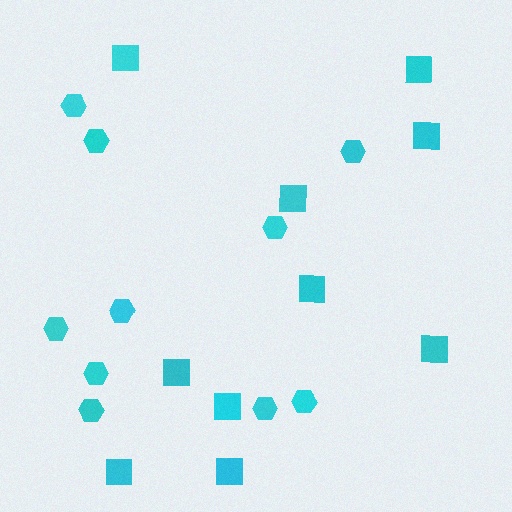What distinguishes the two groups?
There are 2 groups: one group of squares (10) and one group of hexagons (10).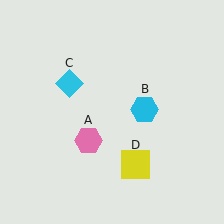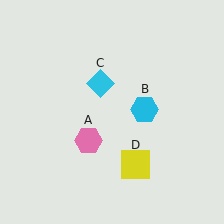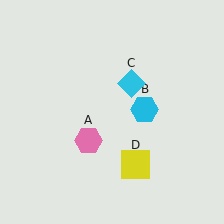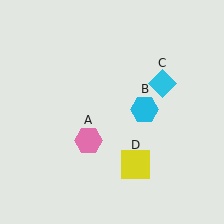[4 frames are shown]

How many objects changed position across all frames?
1 object changed position: cyan diamond (object C).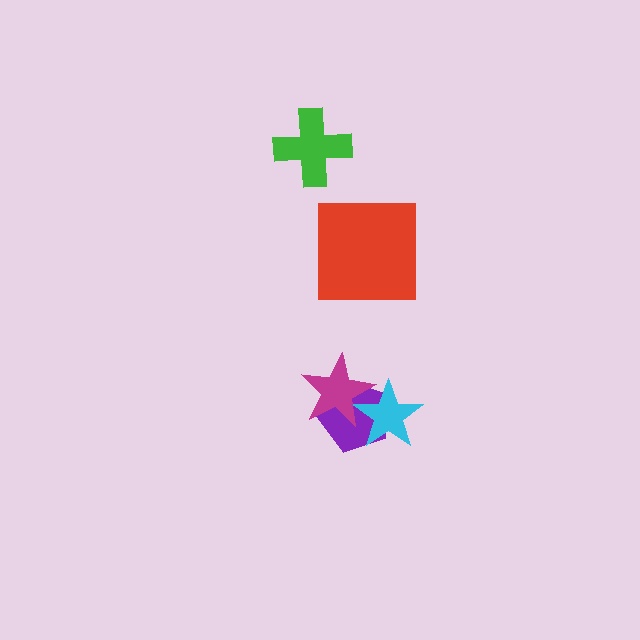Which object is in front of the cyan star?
The magenta star is in front of the cyan star.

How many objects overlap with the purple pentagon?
2 objects overlap with the purple pentagon.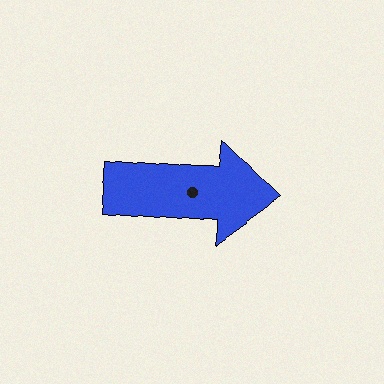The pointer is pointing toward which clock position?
Roughly 3 o'clock.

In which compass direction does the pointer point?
East.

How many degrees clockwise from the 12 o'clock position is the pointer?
Approximately 95 degrees.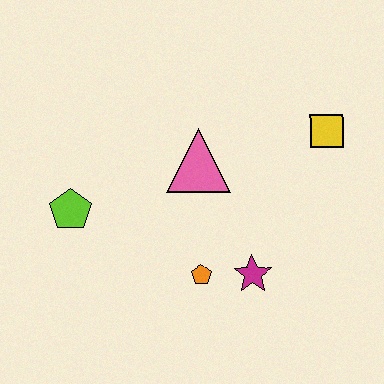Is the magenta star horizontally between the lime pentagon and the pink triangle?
No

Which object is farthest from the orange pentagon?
The yellow square is farthest from the orange pentagon.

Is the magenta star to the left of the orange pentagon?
No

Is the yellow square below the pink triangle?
No